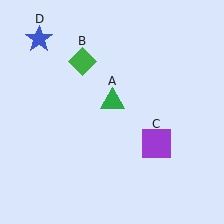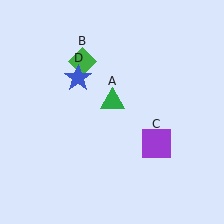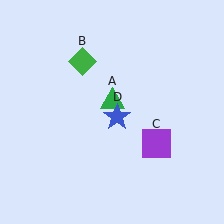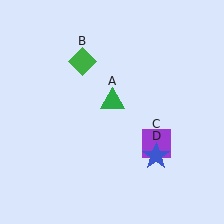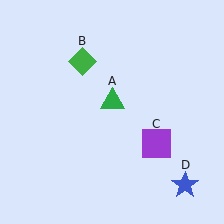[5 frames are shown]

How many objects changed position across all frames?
1 object changed position: blue star (object D).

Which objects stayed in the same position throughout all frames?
Green triangle (object A) and green diamond (object B) and purple square (object C) remained stationary.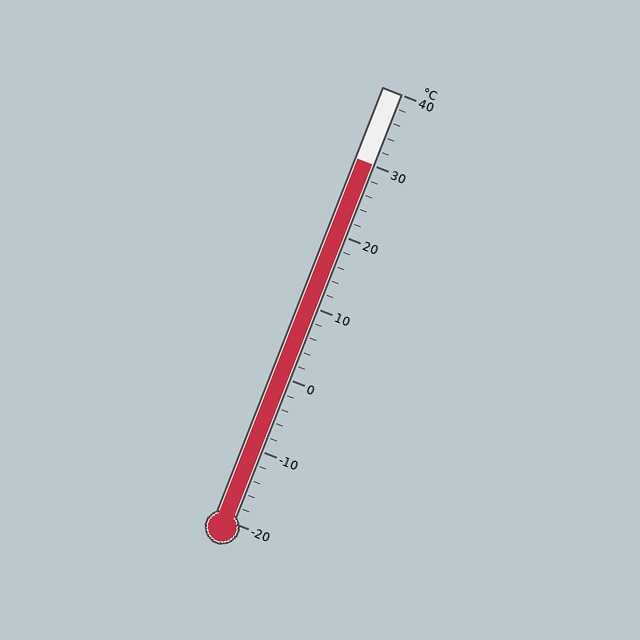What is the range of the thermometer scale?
The thermometer scale ranges from -20°C to 40°C.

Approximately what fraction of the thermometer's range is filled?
The thermometer is filled to approximately 85% of its range.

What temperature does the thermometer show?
The thermometer shows approximately 30°C.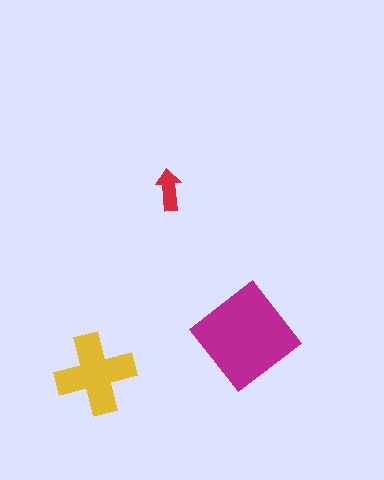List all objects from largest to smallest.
The magenta diamond, the yellow cross, the red arrow.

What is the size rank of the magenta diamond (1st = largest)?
1st.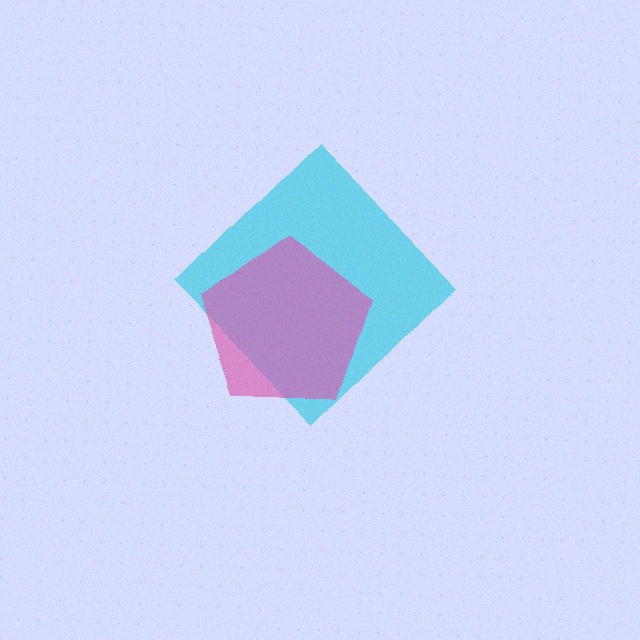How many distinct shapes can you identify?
There are 2 distinct shapes: a cyan diamond, a pink pentagon.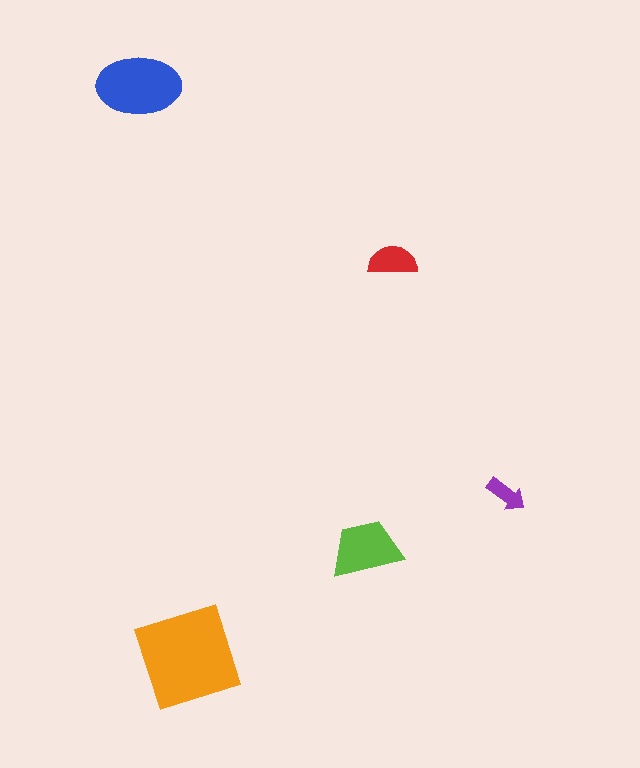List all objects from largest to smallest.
The orange diamond, the blue ellipse, the lime trapezoid, the red semicircle, the purple arrow.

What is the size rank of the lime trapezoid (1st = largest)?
3rd.